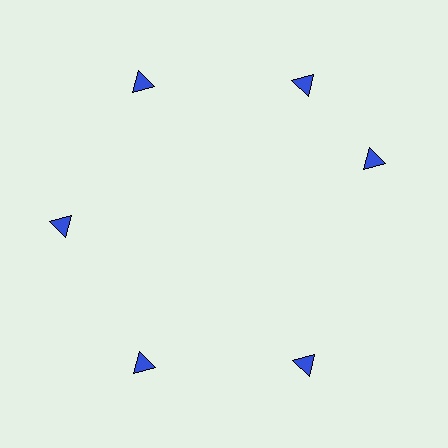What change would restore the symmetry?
The symmetry would be restored by rotating it back into even spacing with its neighbors so that all 6 triangles sit at equal angles and equal distance from the center.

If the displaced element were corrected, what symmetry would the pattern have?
It would have 6-fold rotational symmetry — the pattern would map onto itself every 60 degrees.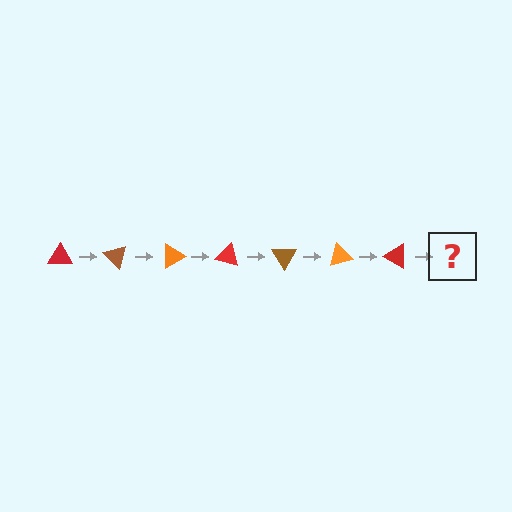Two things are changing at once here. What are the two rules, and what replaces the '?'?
The two rules are that it rotates 45 degrees each step and the color cycles through red, brown, and orange. The '?' should be a brown triangle, rotated 315 degrees from the start.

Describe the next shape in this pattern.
It should be a brown triangle, rotated 315 degrees from the start.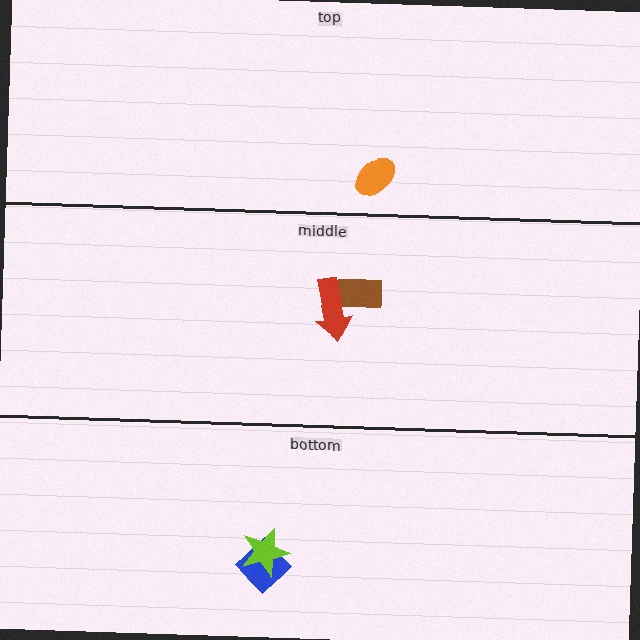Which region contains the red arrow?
The middle region.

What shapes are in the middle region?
The brown rectangle, the red arrow.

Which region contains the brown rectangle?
The middle region.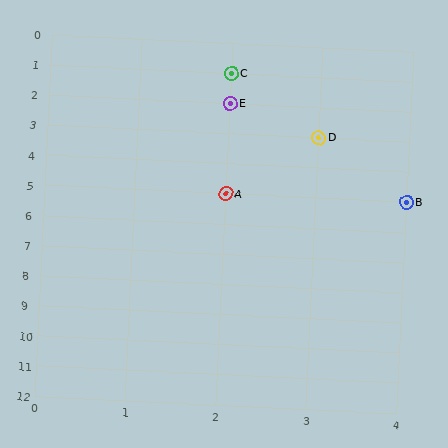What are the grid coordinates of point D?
Point D is at grid coordinates (3, 3).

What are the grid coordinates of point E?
Point E is at grid coordinates (2, 2).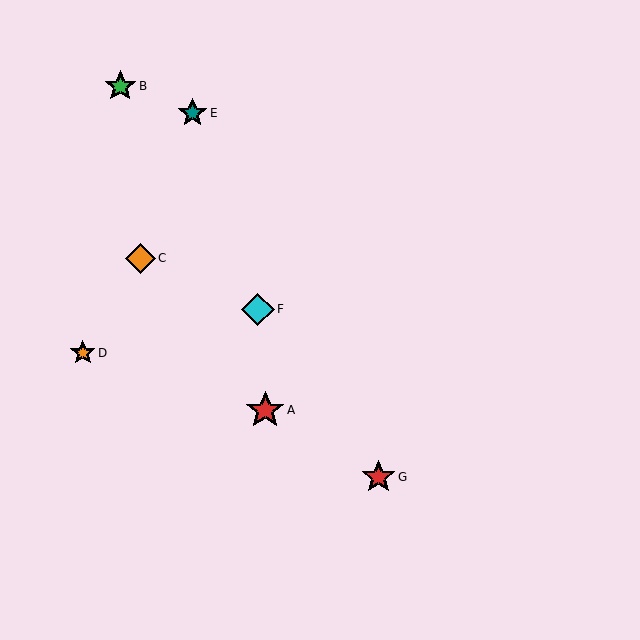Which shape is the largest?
The red star (labeled A) is the largest.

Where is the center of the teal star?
The center of the teal star is at (192, 113).